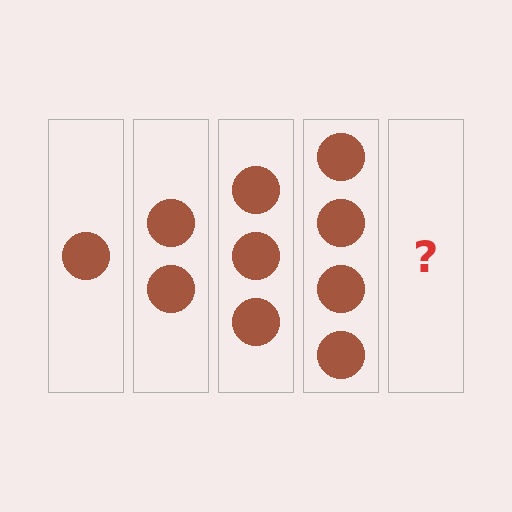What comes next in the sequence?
The next element should be 5 circles.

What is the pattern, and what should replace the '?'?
The pattern is that each step adds one more circle. The '?' should be 5 circles.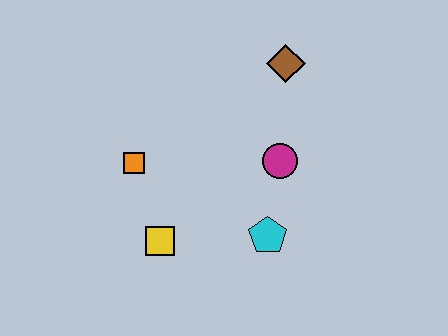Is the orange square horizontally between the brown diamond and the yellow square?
No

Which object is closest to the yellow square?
The orange square is closest to the yellow square.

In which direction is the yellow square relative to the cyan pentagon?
The yellow square is to the left of the cyan pentagon.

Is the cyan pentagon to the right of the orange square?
Yes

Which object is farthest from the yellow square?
The brown diamond is farthest from the yellow square.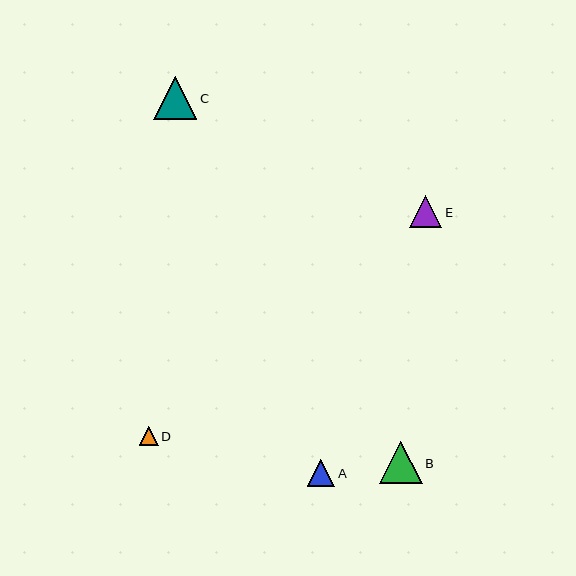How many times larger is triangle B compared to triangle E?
Triangle B is approximately 1.3 times the size of triangle E.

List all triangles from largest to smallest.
From largest to smallest: C, B, E, A, D.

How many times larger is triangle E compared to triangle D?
Triangle E is approximately 1.7 times the size of triangle D.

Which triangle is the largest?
Triangle C is the largest with a size of approximately 43 pixels.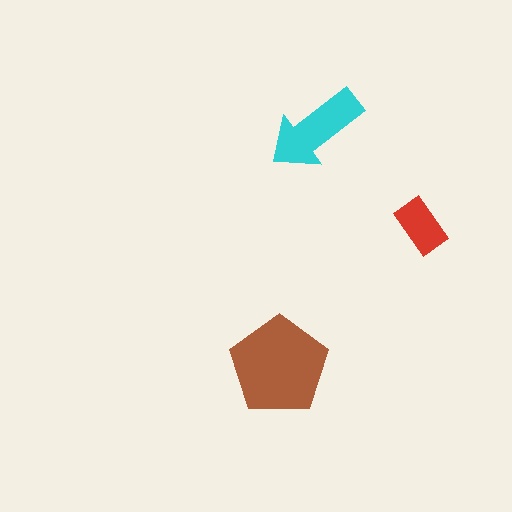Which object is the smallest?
The red rectangle.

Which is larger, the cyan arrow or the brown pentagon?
The brown pentagon.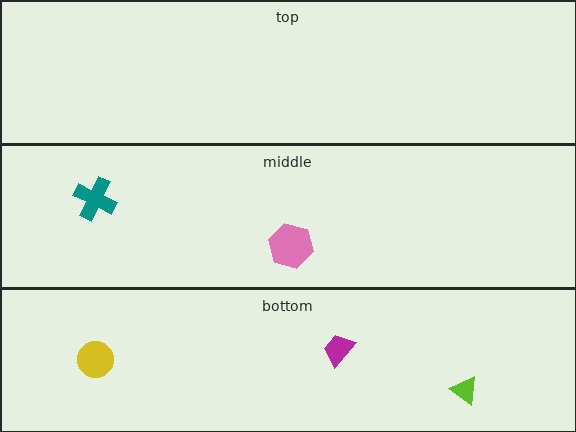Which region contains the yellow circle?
The bottom region.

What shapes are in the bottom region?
The yellow circle, the magenta trapezoid, the lime triangle.